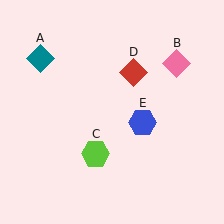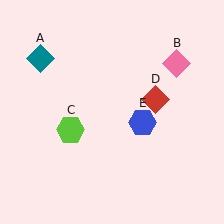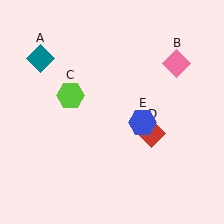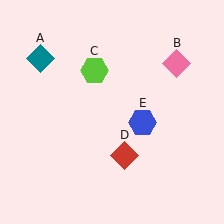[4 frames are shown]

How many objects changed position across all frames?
2 objects changed position: lime hexagon (object C), red diamond (object D).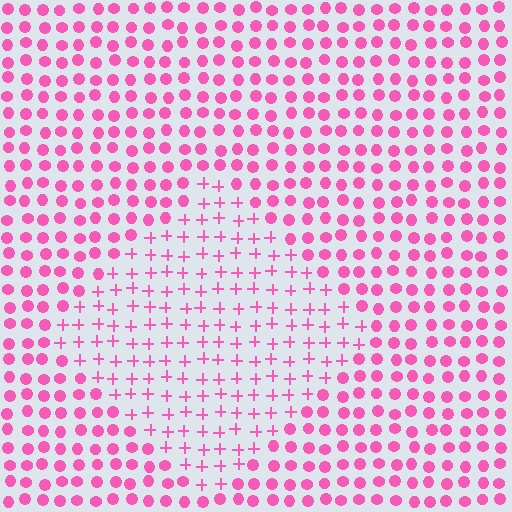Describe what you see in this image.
The image is filled with small pink elements arranged in a uniform grid. A diamond-shaped region contains plus signs, while the surrounding area contains circles. The boundary is defined purely by the change in element shape.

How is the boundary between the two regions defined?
The boundary is defined by a change in element shape: plus signs inside vs. circles outside. All elements share the same color and spacing.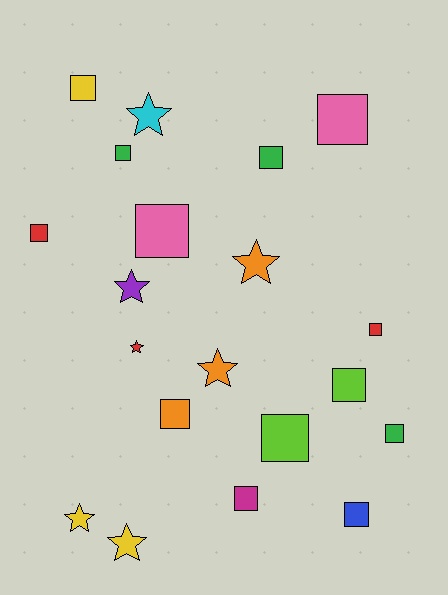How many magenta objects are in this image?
There is 1 magenta object.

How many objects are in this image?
There are 20 objects.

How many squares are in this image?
There are 13 squares.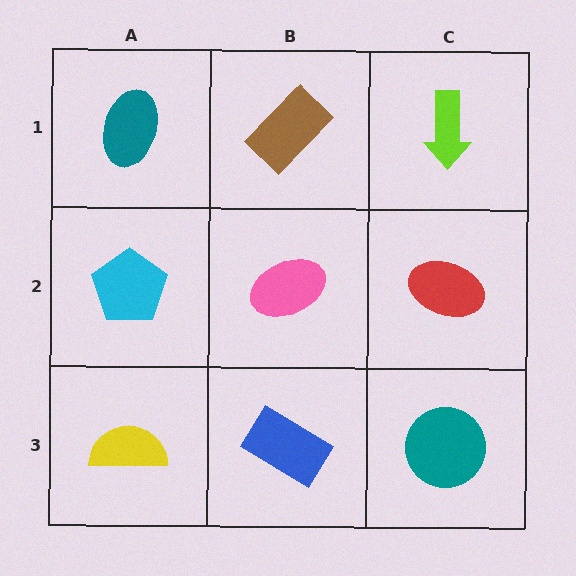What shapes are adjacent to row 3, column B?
A pink ellipse (row 2, column B), a yellow semicircle (row 3, column A), a teal circle (row 3, column C).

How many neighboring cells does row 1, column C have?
2.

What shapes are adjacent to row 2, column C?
A lime arrow (row 1, column C), a teal circle (row 3, column C), a pink ellipse (row 2, column B).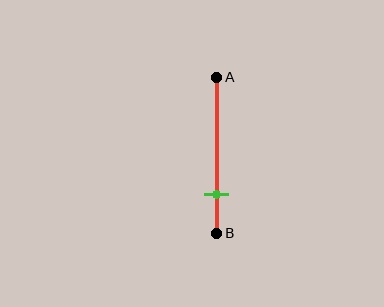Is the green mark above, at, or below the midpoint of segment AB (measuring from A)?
The green mark is below the midpoint of segment AB.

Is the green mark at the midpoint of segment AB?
No, the mark is at about 75% from A, not at the 50% midpoint.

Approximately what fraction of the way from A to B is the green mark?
The green mark is approximately 75% of the way from A to B.